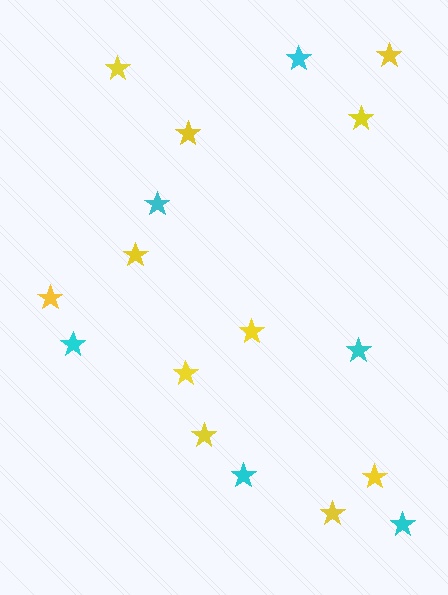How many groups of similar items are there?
There are 2 groups: one group of cyan stars (6) and one group of yellow stars (11).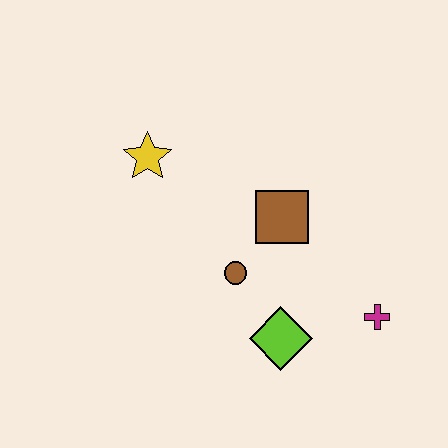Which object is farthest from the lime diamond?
The yellow star is farthest from the lime diamond.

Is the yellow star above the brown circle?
Yes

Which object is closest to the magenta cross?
The lime diamond is closest to the magenta cross.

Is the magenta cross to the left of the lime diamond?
No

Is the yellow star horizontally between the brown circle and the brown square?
No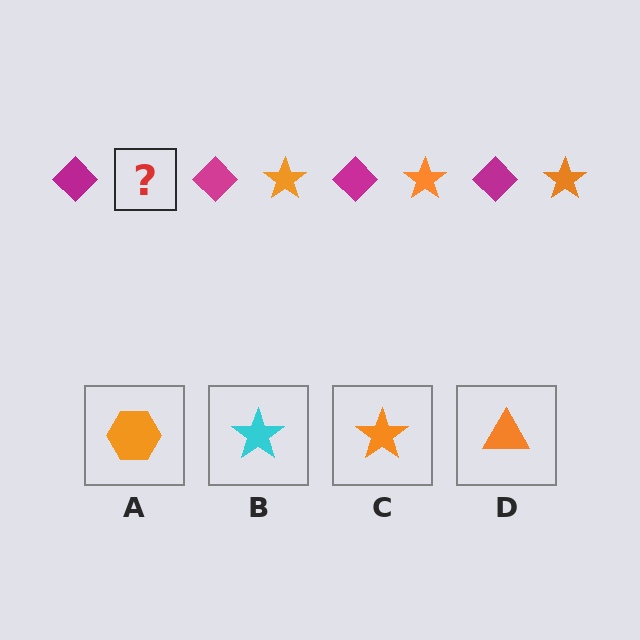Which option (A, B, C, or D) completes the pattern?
C.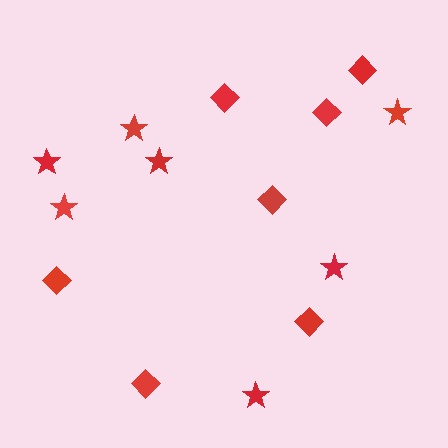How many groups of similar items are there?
There are 2 groups: one group of diamonds (7) and one group of stars (7).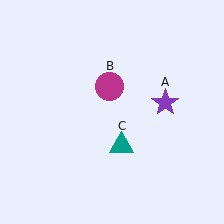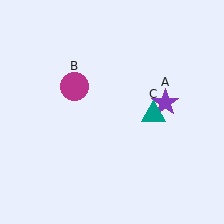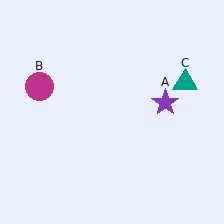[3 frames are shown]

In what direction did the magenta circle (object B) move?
The magenta circle (object B) moved left.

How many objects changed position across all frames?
2 objects changed position: magenta circle (object B), teal triangle (object C).